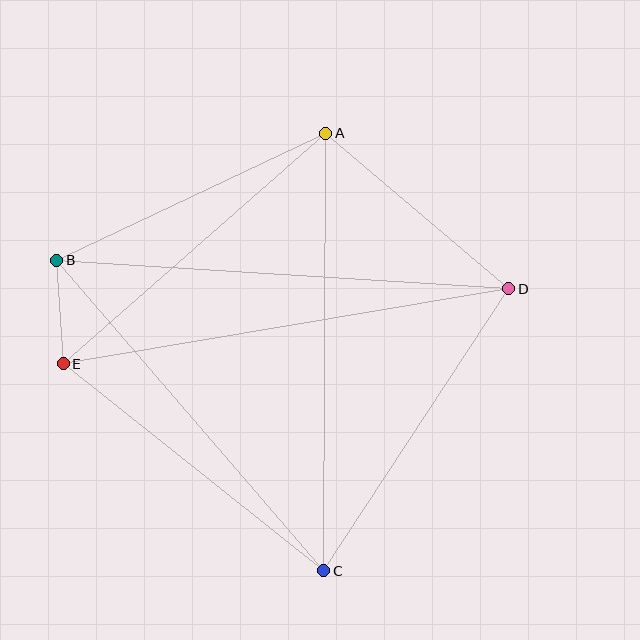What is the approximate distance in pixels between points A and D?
The distance between A and D is approximately 240 pixels.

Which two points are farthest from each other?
Points B and D are farthest from each other.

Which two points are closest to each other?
Points B and E are closest to each other.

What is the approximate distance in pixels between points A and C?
The distance between A and C is approximately 437 pixels.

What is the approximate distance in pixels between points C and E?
The distance between C and E is approximately 333 pixels.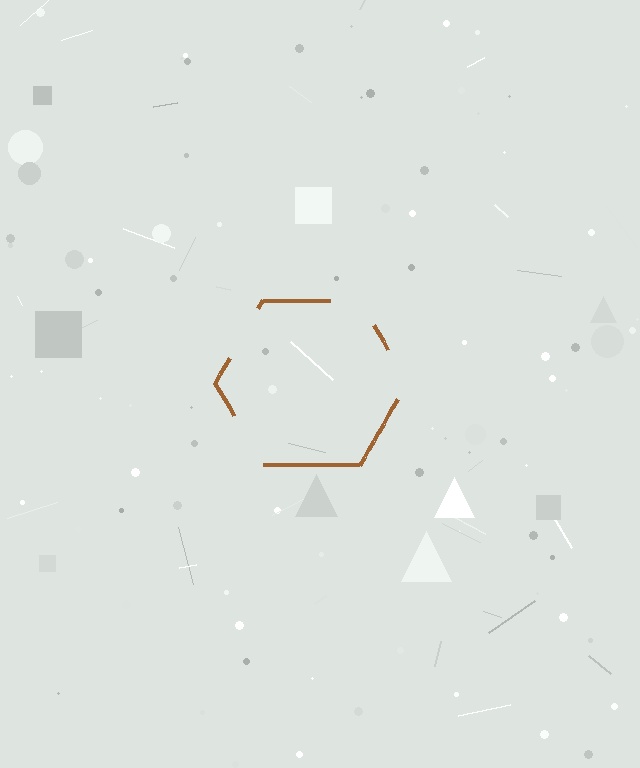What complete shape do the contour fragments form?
The contour fragments form a hexagon.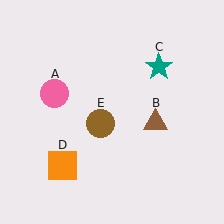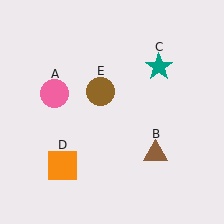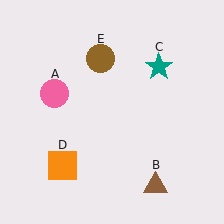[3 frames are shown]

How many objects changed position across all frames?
2 objects changed position: brown triangle (object B), brown circle (object E).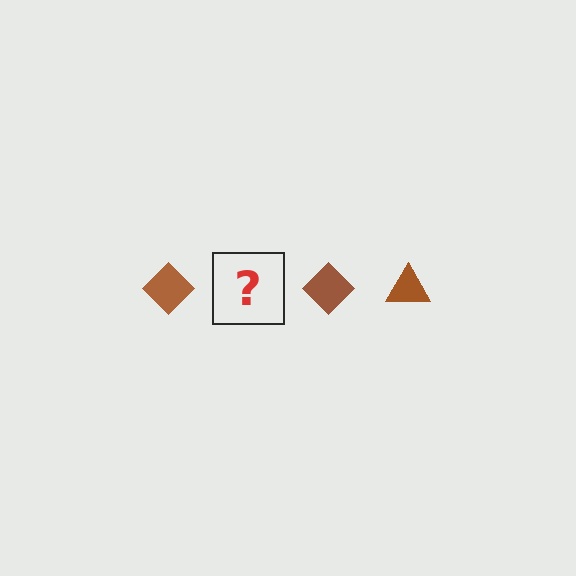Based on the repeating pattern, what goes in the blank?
The blank should be a brown triangle.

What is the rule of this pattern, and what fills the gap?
The rule is that the pattern cycles through diamond, triangle shapes in brown. The gap should be filled with a brown triangle.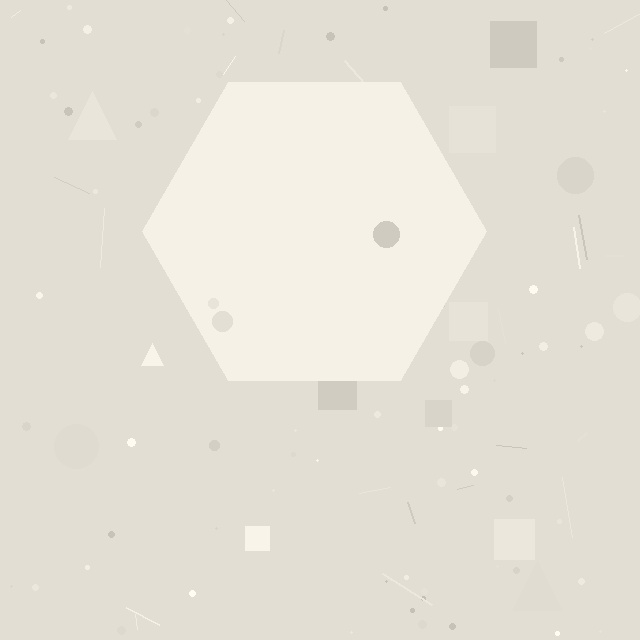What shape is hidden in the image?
A hexagon is hidden in the image.